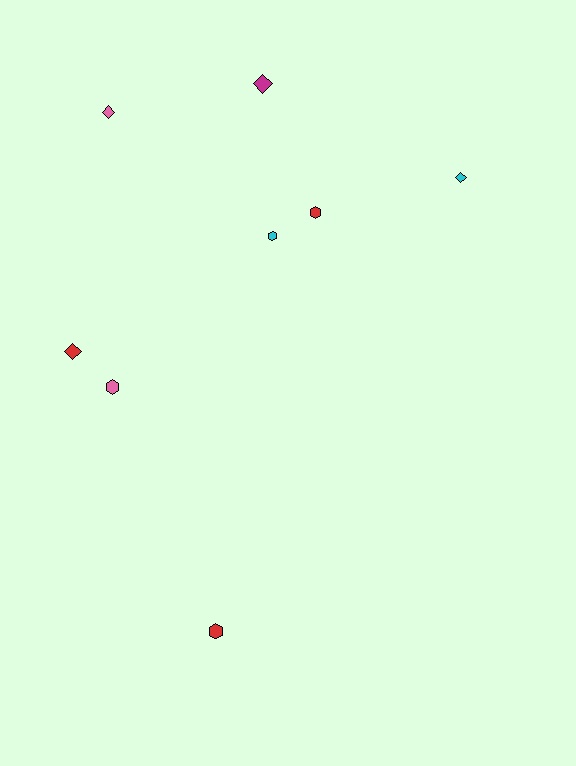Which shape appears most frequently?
Diamond, with 4 objects.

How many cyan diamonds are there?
There is 1 cyan diamond.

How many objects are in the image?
There are 8 objects.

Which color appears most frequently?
Red, with 3 objects.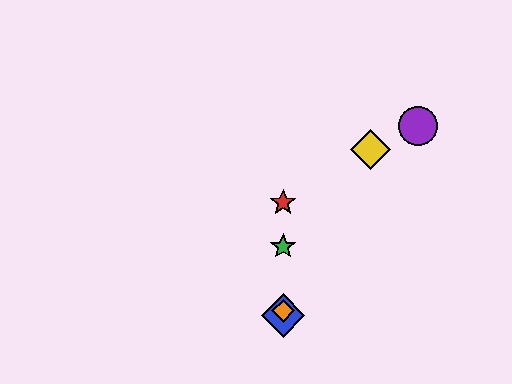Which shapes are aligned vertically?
The red star, the blue diamond, the green star, the orange diamond are aligned vertically.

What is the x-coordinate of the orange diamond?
The orange diamond is at x≈283.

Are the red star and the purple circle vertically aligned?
No, the red star is at x≈283 and the purple circle is at x≈418.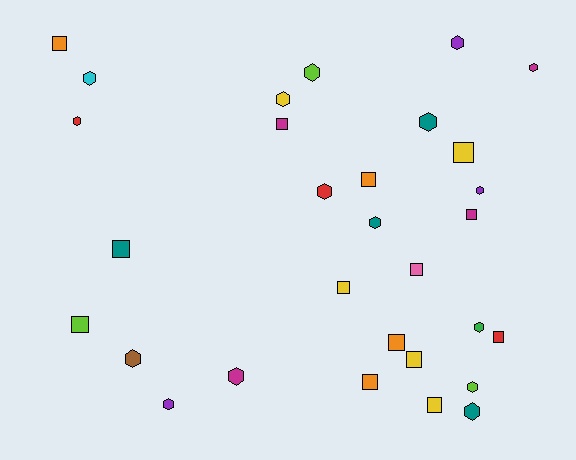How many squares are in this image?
There are 14 squares.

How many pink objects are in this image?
There is 1 pink object.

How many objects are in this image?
There are 30 objects.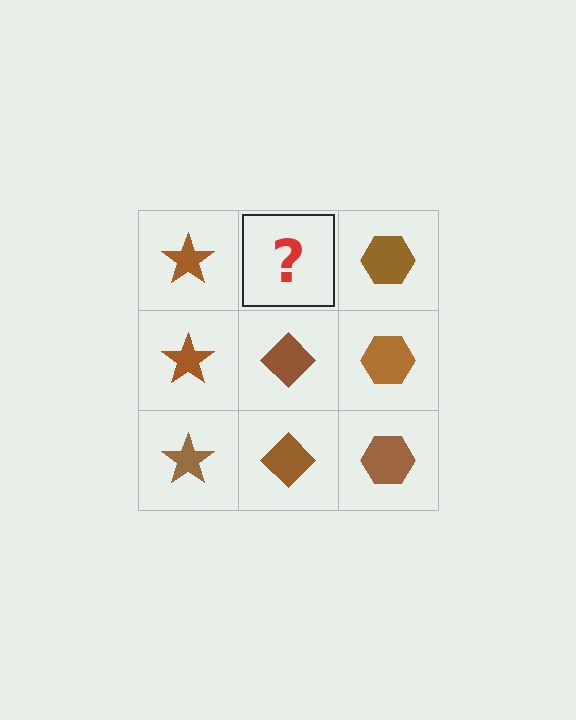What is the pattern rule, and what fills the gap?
The rule is that each column has a consistent shape. The gap should be filled with a brown diamond.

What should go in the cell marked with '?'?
The missing cell should contain a brown diamond.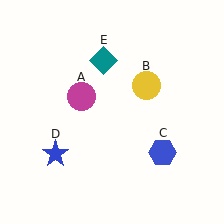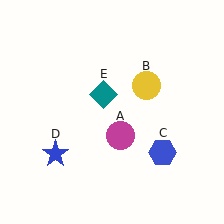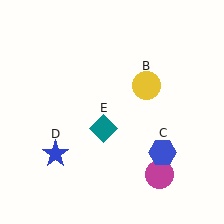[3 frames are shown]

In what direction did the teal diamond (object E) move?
The teal diamond (object E) moved down.